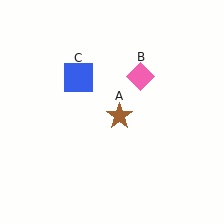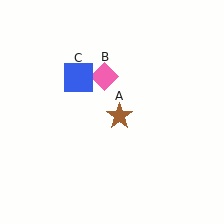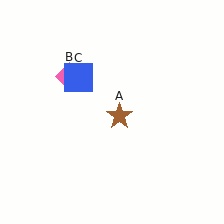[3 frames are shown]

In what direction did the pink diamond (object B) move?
The pink diamond (object B) moved left.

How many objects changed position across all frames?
1 object changed position: pink diamond (object B).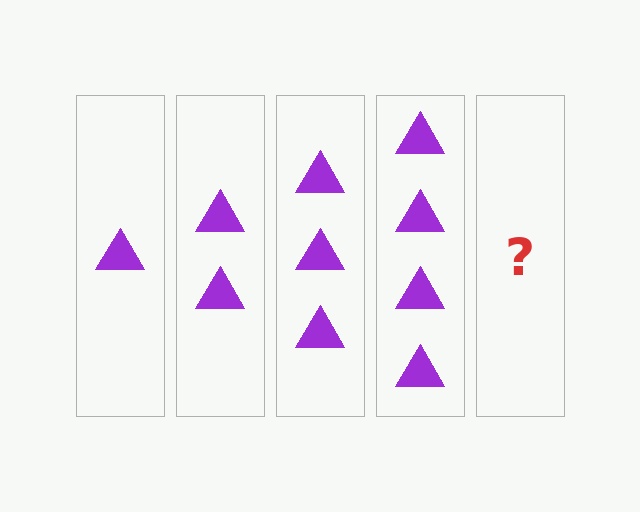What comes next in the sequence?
The next element should be 5 triangles.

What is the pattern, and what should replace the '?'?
The pattern is that each step adds one more triangle. The '?' should be 5 triangles.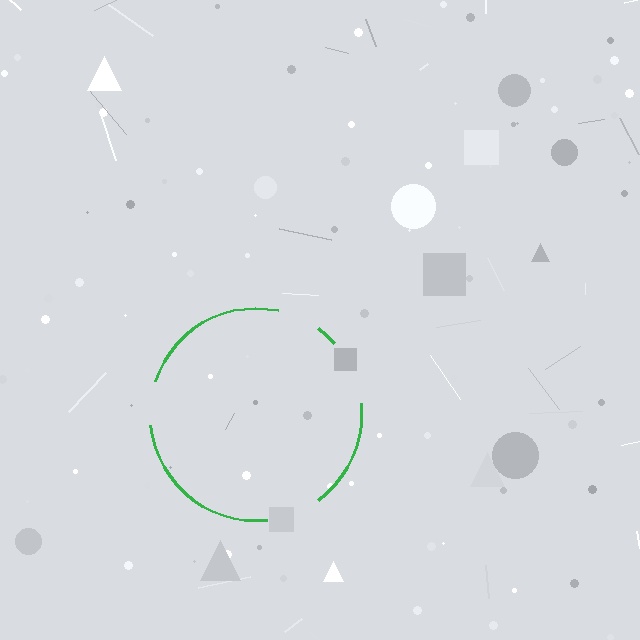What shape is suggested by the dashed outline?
The dashed outline suggests a circle.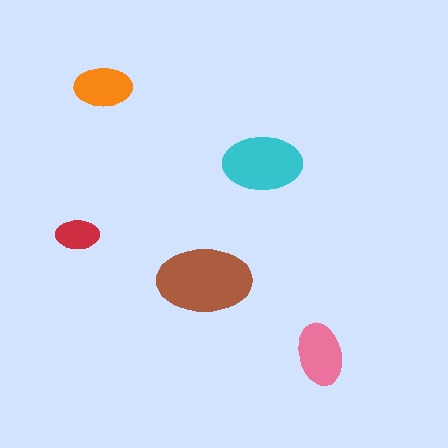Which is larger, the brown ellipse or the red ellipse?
The brown one.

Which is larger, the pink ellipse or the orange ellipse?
The pink one.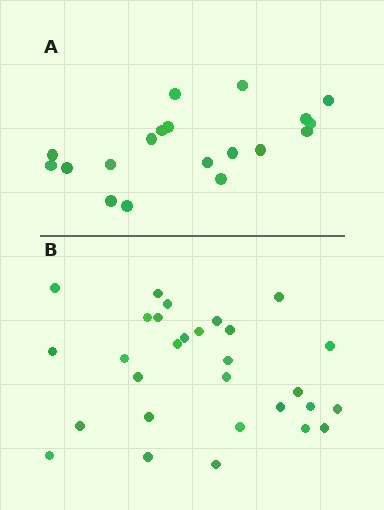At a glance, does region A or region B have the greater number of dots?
Region B (the bottom region) has more dots.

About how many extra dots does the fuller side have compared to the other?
Region B has roughly 10 or so more dots than region A.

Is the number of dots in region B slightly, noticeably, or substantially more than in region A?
Region B has substantially more. The ratio is roughly 1.5 to 1.